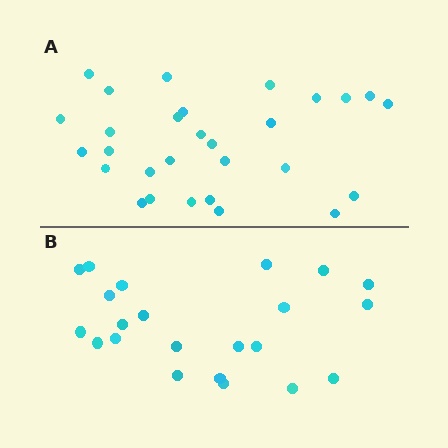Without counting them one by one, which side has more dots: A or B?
Region A (the top region) has more dots.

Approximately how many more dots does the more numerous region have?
Region A has roughly 8 or so more dots than region B.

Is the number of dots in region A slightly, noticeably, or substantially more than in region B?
Region A has noticeably more, but not dramatically so. The ratio is roughly 1.3 to 1.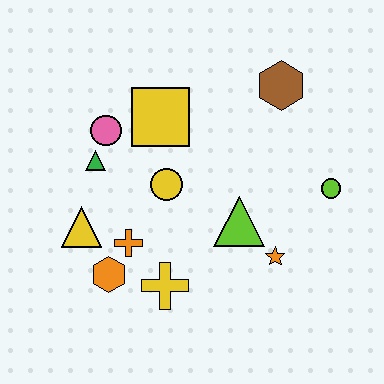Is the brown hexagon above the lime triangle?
Yes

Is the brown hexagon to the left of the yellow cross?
No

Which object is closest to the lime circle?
The orange star is closest to the lime circle.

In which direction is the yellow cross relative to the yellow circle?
The yellow cross is below the yellow circle.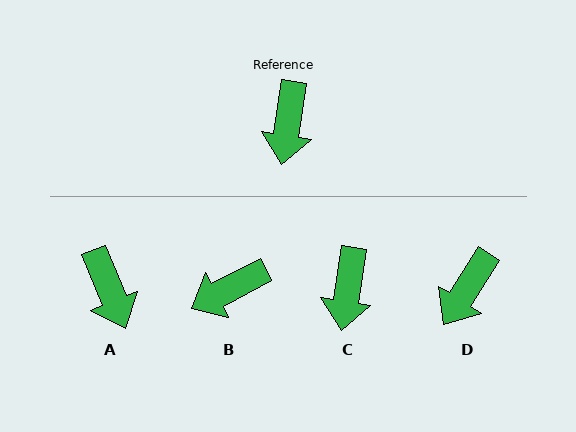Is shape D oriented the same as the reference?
No, it is off by about 24 degrees.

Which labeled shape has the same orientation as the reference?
C.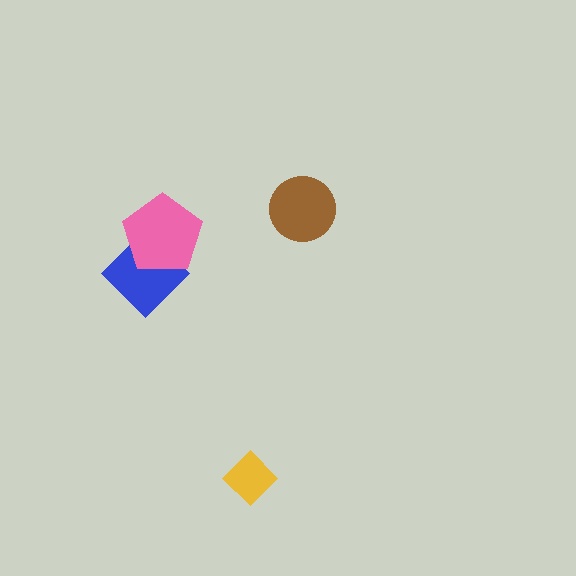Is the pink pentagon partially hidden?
No, no other shape covers it.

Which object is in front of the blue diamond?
The pink pentagon is in front of the blue diamond.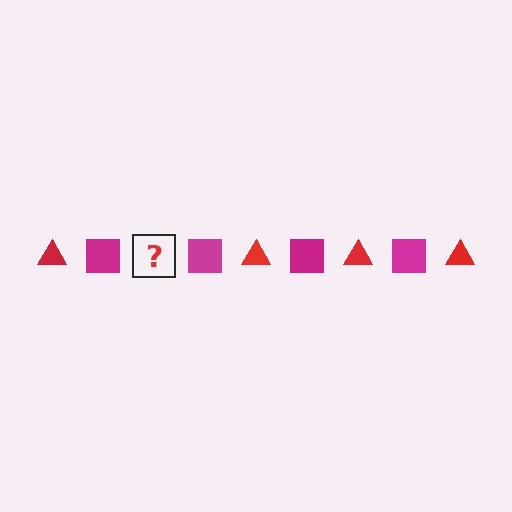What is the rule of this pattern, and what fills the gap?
The rule is that the pattern alternates between red triangle and magenta square. The gap should be filled with a red triangle.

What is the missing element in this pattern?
The missing element is a red triangle.